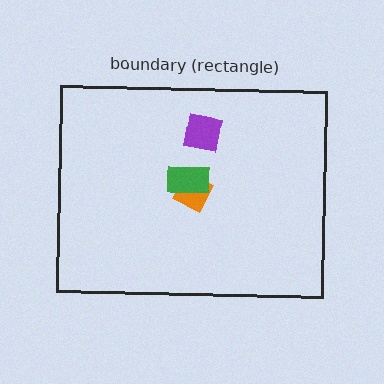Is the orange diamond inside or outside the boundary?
Inside.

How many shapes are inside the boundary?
3 inside, 0 outside.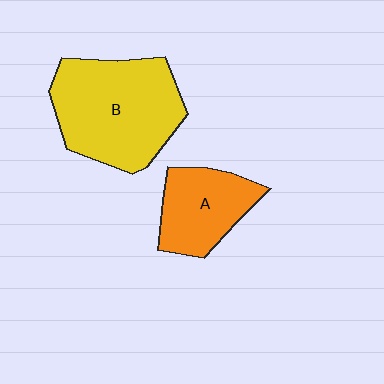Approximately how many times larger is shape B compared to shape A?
Approximately 1.8 times.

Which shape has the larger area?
Shape B (yellow).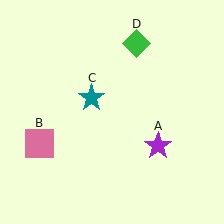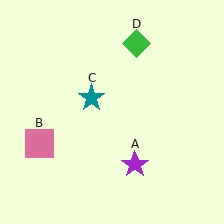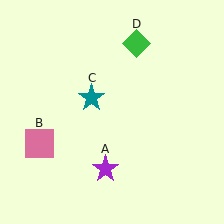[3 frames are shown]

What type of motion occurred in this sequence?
The purple star (object A) rotated clockwise around the center of the scene.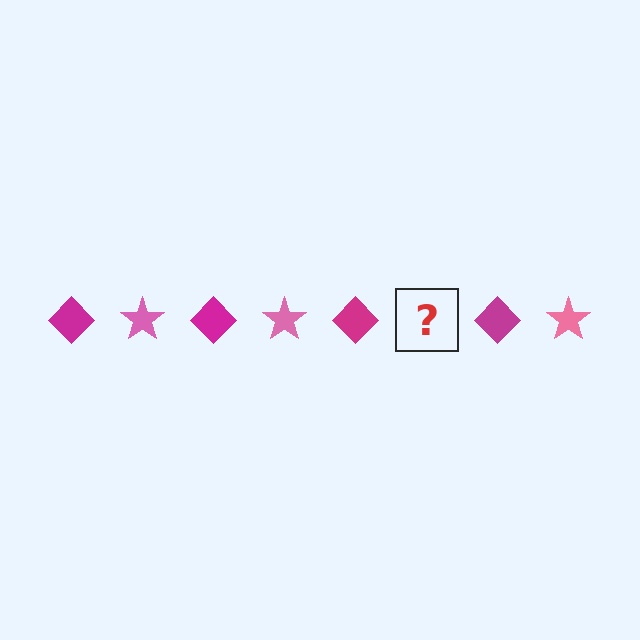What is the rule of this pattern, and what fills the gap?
The rule is that the pattern alternates between magenta diamond and pink star. The gap should be filled with a pink star.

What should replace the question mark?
The question mark should be replaced with a pink star.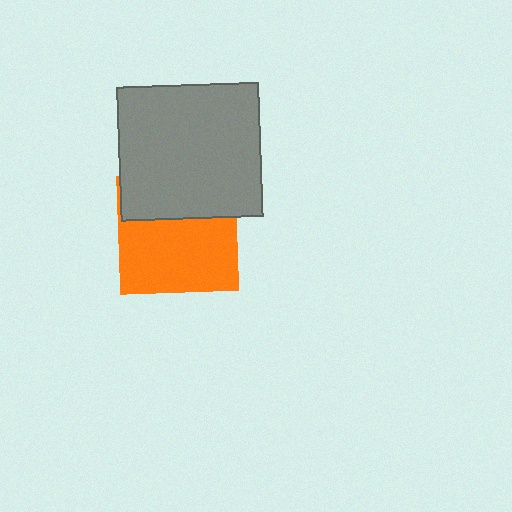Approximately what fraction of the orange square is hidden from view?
Roughly 38% of the orange square is hidden behind the gray rectangle.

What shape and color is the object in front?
The object in front is a gray rectangle.